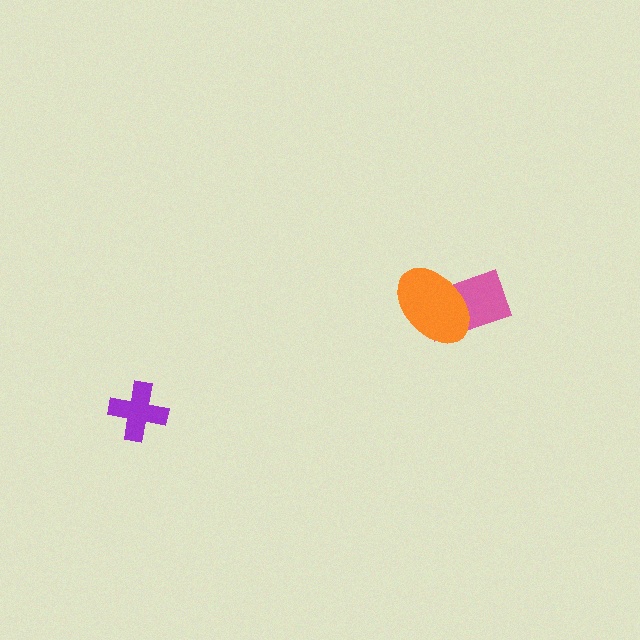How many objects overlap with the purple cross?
0 objects overlap with the purple cross.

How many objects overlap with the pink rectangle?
1 object overlaps with the pink rectangle.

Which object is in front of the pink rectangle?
The orange ellipse is in front of the pink rectangle.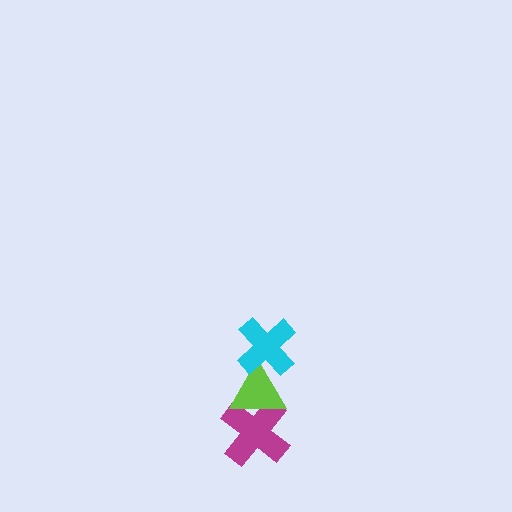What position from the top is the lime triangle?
The lime triangle is 2nd from the top.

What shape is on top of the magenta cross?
The lime triangle is on top of the magenta cross.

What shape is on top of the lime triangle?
The cyan cross is on top of the lime triangle.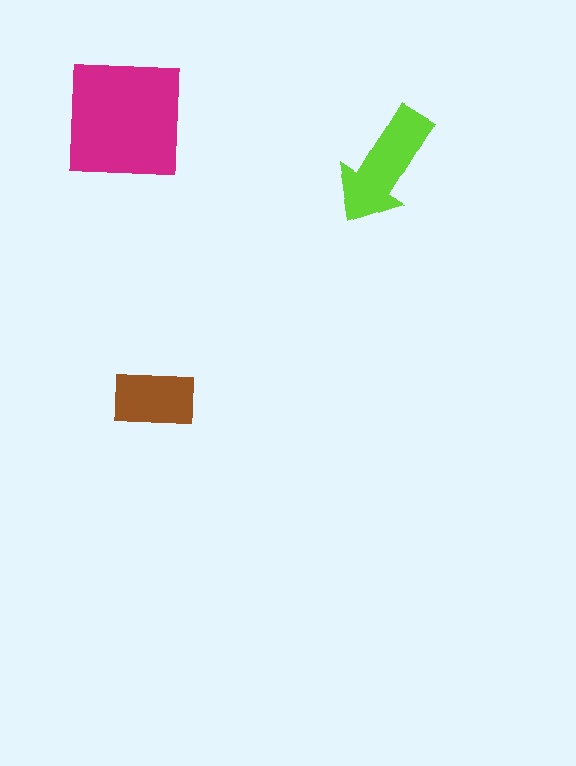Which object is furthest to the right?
The lime arrow is rightmost.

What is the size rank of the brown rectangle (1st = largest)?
3rd.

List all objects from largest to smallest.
The magenta square, the lime arrow, the brown rectangle.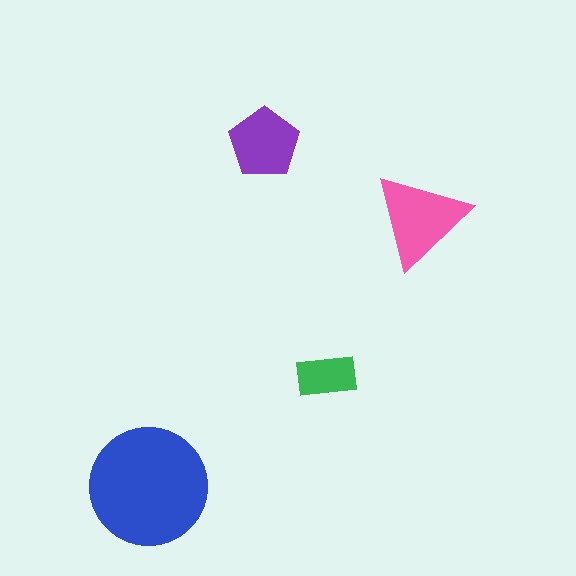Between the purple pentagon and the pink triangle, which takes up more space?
The pink triangle.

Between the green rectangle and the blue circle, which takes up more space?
The blue circle.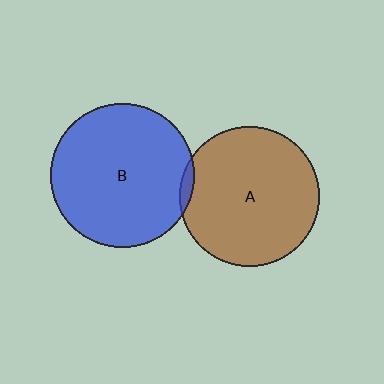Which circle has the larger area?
Circle B (blue).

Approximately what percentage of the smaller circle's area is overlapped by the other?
Approximately 5%.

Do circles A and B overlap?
Yes.